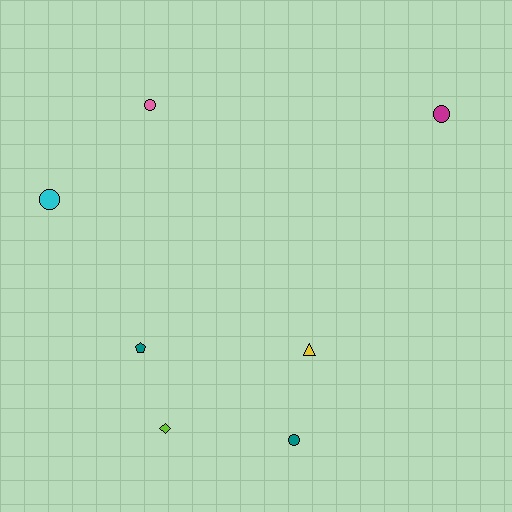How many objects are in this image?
There are 7 objects.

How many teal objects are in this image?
There are 2 teal objects.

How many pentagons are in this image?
There is 1 pentagon.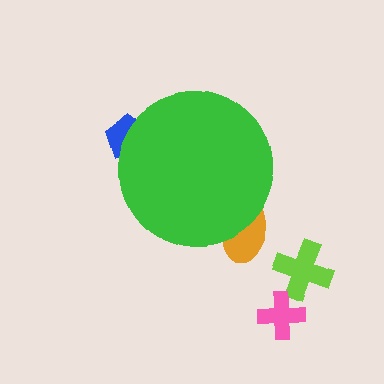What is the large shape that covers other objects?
A green circle.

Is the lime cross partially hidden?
No, the lime cross is fully visible.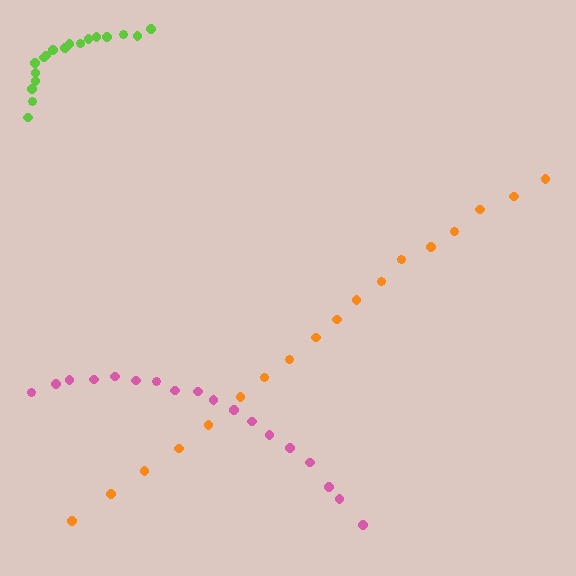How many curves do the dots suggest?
There are 3 distinct paths.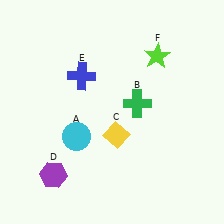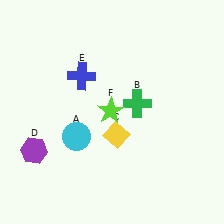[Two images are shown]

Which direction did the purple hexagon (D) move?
The purple hexagon (D) moved up.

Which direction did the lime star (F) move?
The lime star (F) moved down.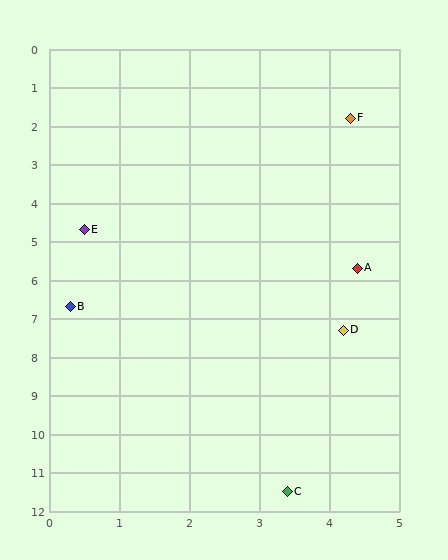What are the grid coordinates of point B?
Point B is at approximately (0.3, 6.7).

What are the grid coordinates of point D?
Point D is at approximately (4.2, 7.3).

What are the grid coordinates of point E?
Point E is at approximately (0.5, 4.7).